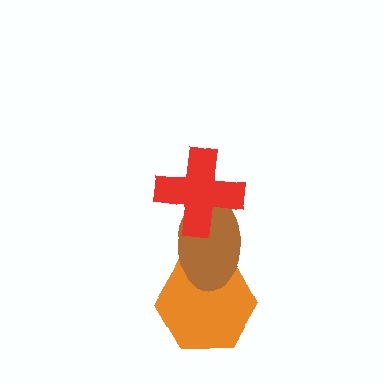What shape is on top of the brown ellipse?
The red cross is on top of the brown ellipse.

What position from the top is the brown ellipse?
The brown ellipse is 2nd from the top.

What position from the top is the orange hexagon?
The orange hexagon is 3rd from the top.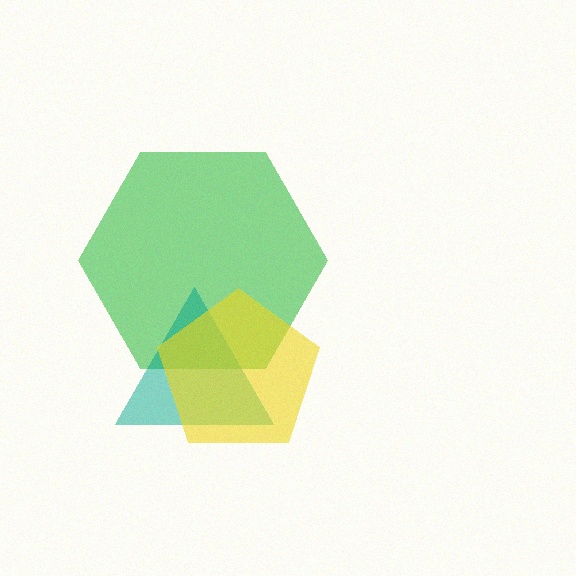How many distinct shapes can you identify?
There are 3 distinct shapes: a green hexagon, a teal triangle, a yellow pentagon.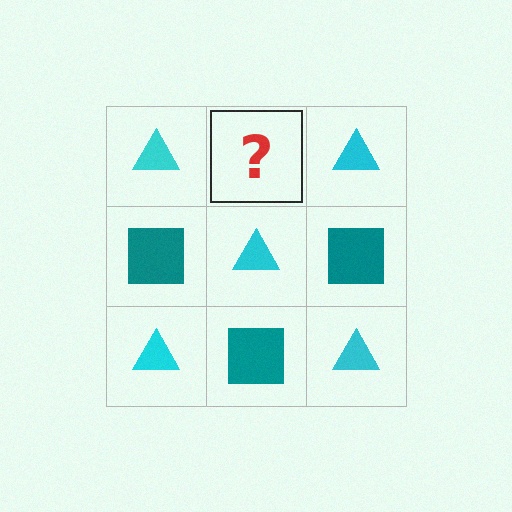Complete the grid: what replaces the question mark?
The question mark should be replaced with a teal square.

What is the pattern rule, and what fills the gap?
The rule is that it alternates cyan triangle and teal square in a checkerboard pattern. The gap should be filled with a teal square.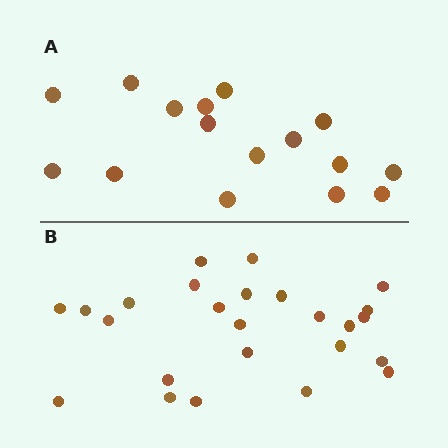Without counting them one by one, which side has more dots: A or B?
Region B (the bottom region) has more dots.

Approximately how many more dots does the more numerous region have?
Region B has roughly 8 or so more dots than region A.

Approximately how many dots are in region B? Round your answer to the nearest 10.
About 20 dots. (The exact count is 25, which rounds to 20.)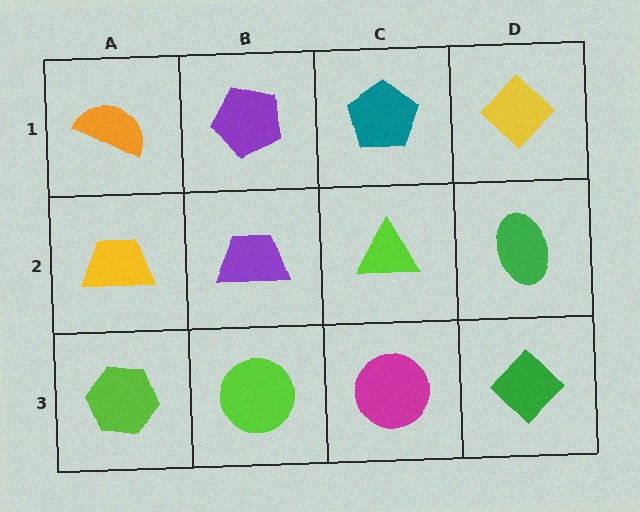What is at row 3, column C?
A magenta circle.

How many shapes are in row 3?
4 shapes.